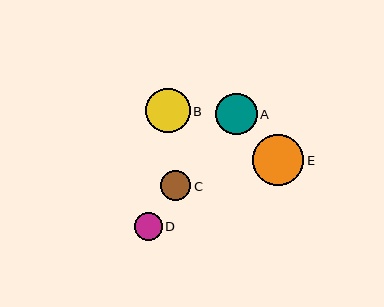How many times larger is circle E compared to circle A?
Circle E is approximately 1.2 times the size of circle A.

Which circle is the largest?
Circle E is the largest with a size of approximately 51 pixels.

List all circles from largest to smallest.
From largest to smallest: E, B, A, C, D.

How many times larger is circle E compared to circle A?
Circle E is approximately 1.2 times the size of circle A.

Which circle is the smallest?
Circle D is the smallest with a size of approximately 28 pixels.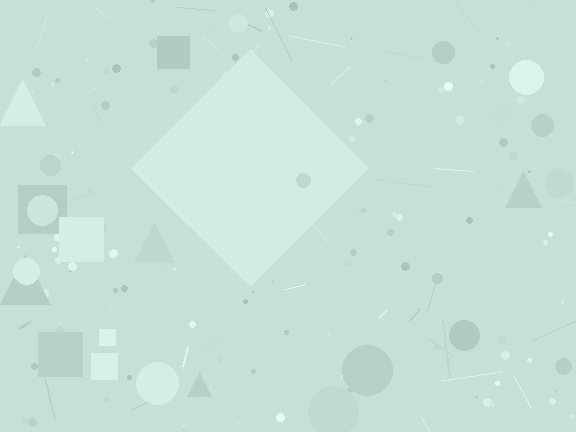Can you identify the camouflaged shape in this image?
The camouflaged shape is a diamond.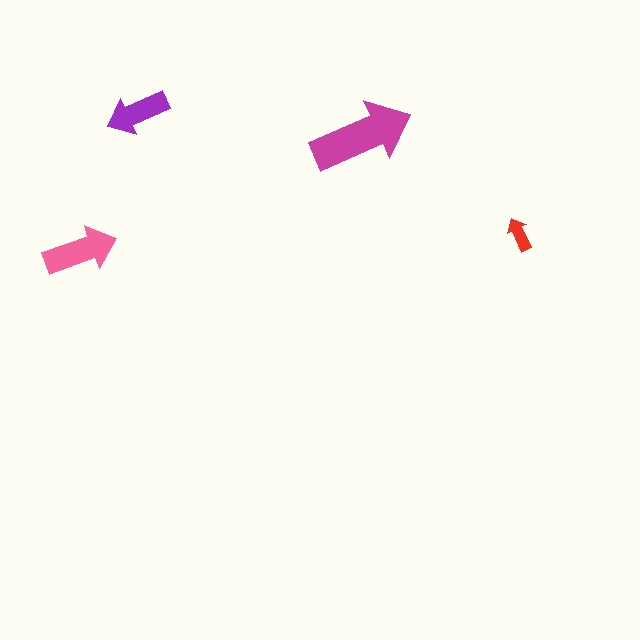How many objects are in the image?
There are 4 objects in the image.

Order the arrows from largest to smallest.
the magenta one, the pink one, the purple one, the red one.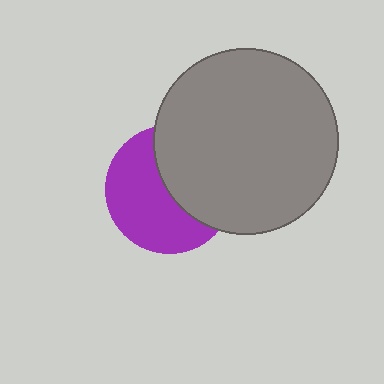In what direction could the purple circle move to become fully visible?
The purple circle could move left. That would shift it out from behind the gray circle entirely.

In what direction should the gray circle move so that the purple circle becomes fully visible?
The gray circle should move right. That is the shortest direction to clear the overlap and leave the purple circle fully visible.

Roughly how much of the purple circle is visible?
About half of it is visible (roughly 55%).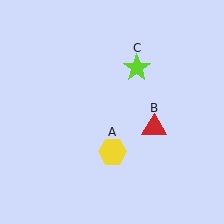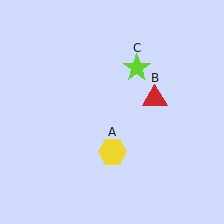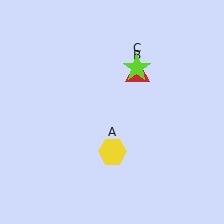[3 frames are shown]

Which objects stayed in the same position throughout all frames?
Yellow hexagon (object A) and lime star (object C) remained stationary.